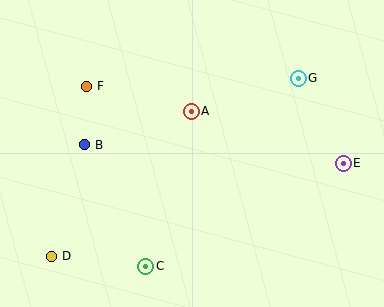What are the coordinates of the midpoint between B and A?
The midpoint between B and A is at (138, 128).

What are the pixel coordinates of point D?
Point D is at (52, 256).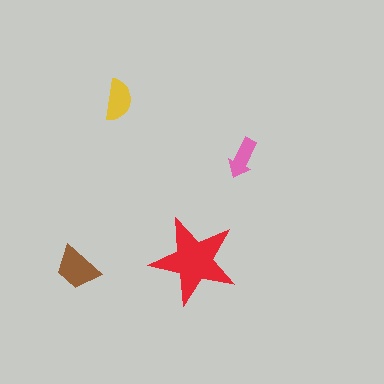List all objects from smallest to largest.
The pink arrow, the yellow semicircle, the brown trapezoid, the red star.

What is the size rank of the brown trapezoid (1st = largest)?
2nd.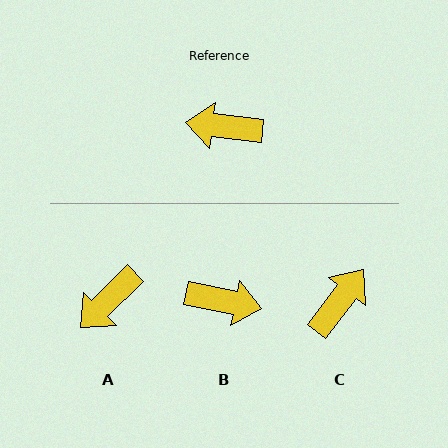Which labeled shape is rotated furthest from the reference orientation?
B, about 176 degrees away.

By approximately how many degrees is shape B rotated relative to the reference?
Approximately 176 degrees counter-clockwise.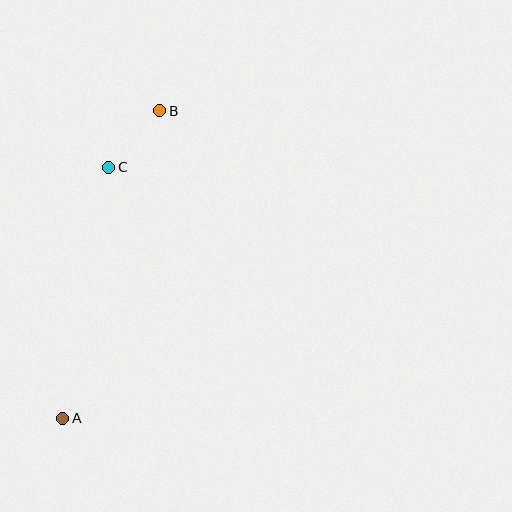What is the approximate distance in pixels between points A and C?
The distance between A and C is approximately 256 pixels.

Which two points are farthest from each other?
Points A and B are farthest from each other.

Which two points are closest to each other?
Points B and C are closest to each other.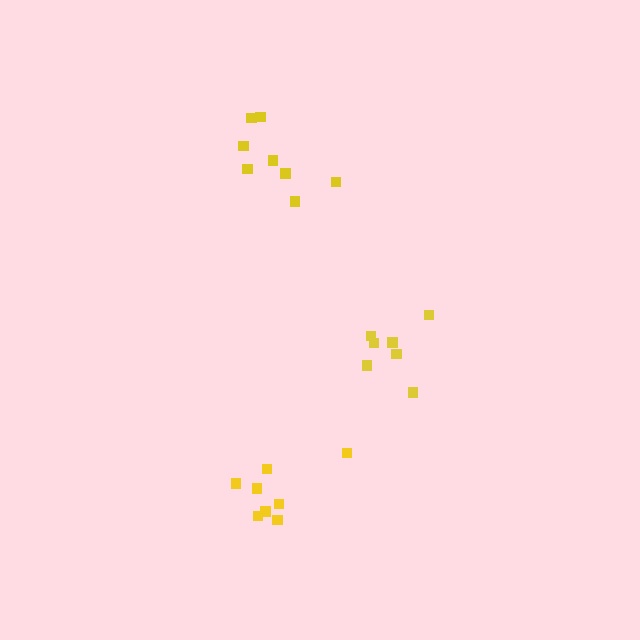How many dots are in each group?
Group 1: 8 dots, Group 2: 7 dots, Group 3: 8 dots (23 total).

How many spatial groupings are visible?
There are 3 spatial groupings.